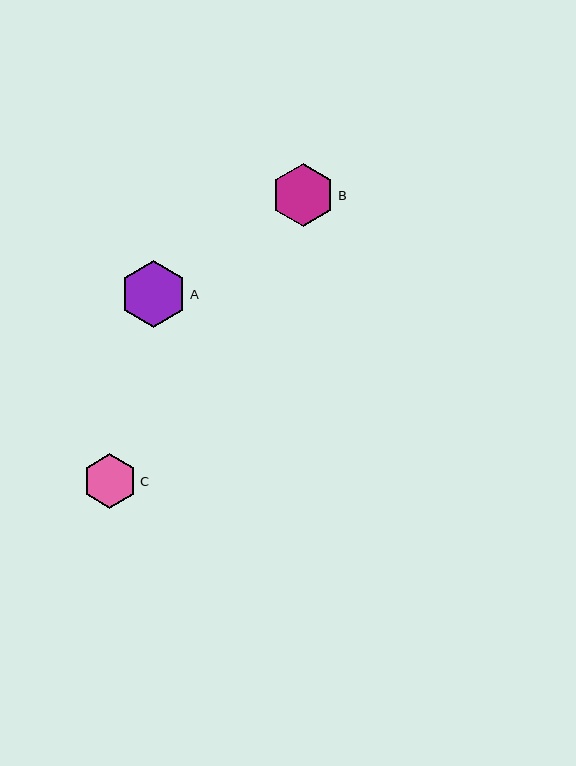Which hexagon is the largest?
Hexagon A is the largest with a size of approximately 67 pixels.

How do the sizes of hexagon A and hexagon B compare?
Hexagon A and hexagon B are approximately the same size.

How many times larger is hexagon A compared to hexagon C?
Hexagon A is approximately 1.2 times the size of hexagon C.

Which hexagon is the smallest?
Hexagon C is the smallest with a size of approximately 54 pixels.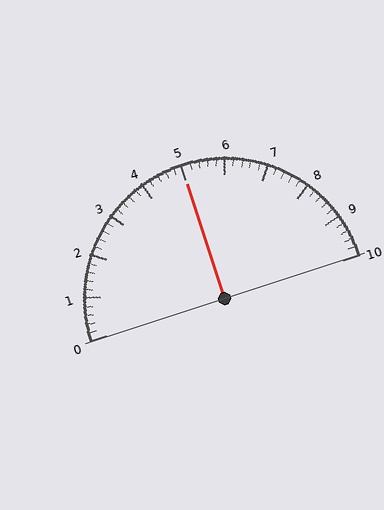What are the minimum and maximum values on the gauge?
The gauge ranges from 0 to 10.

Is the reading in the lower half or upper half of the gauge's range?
The reading is in the upper half of the range (0 to 10).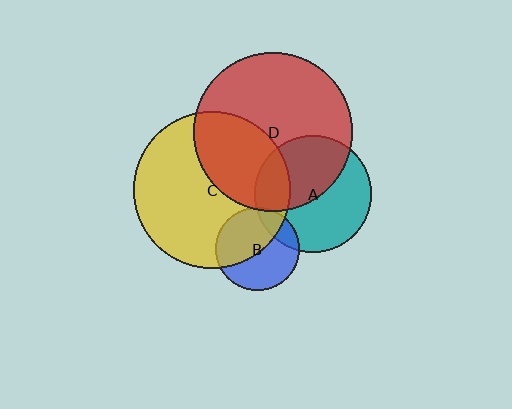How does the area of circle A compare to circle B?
Approximately 2.0 times.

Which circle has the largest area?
Circle D (red).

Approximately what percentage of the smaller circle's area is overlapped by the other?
Approximately 35%.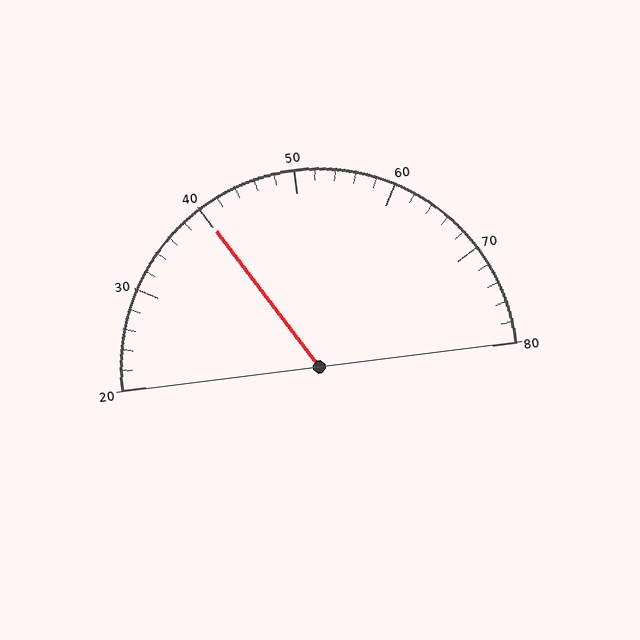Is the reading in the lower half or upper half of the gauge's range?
The reading is in the lower half of the range (20 to 80).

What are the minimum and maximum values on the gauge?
The gauge ranges from 20 to 80.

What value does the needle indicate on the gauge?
The needle indicates approximately 40.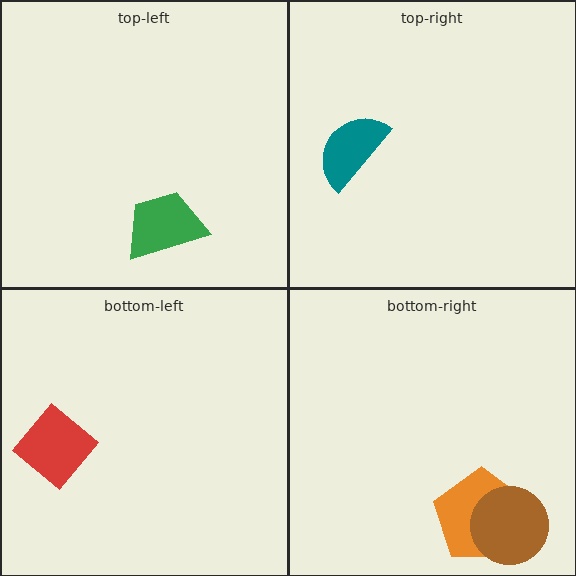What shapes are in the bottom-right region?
The orange pentagon, the brown circle.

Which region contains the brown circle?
The bottom-right region.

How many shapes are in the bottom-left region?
1.